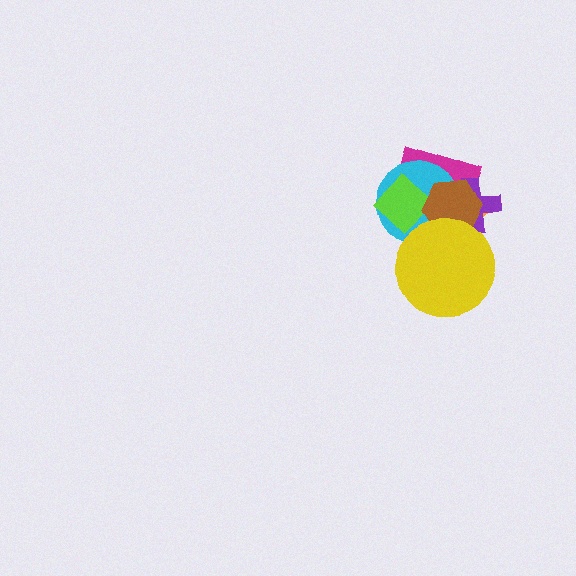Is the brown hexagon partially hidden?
Yes, it is partially covered by another shape.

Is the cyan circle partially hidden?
Yes, it is partially covered by another shape.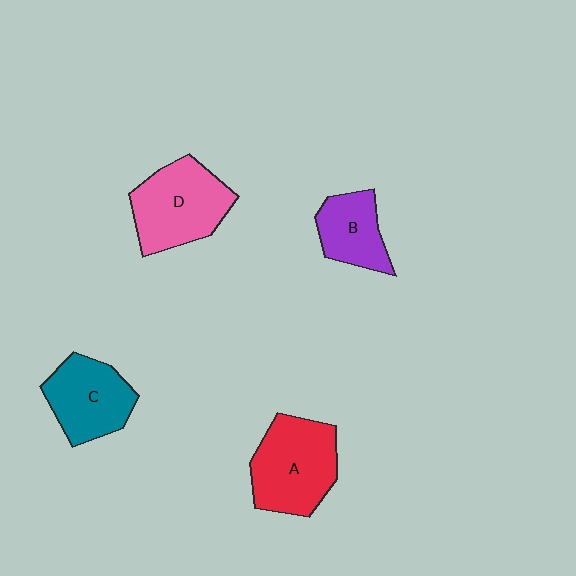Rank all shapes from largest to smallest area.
From largest to smallest: A (red), D (pink), C (teal), B (purple).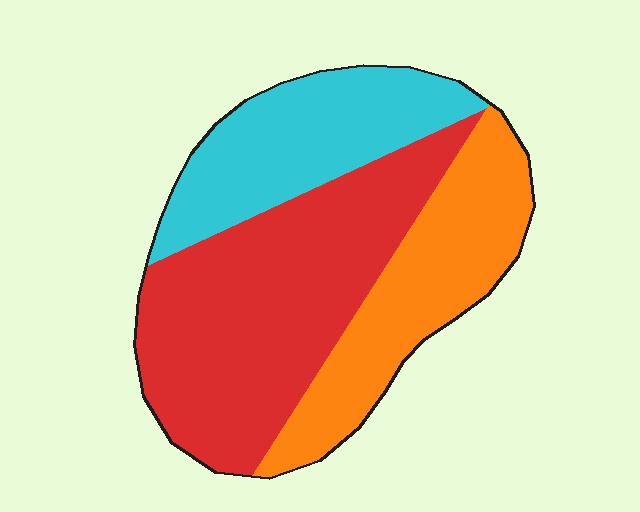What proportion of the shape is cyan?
Cyan covers about 25% of the shape.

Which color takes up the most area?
Red, at roughly 45%.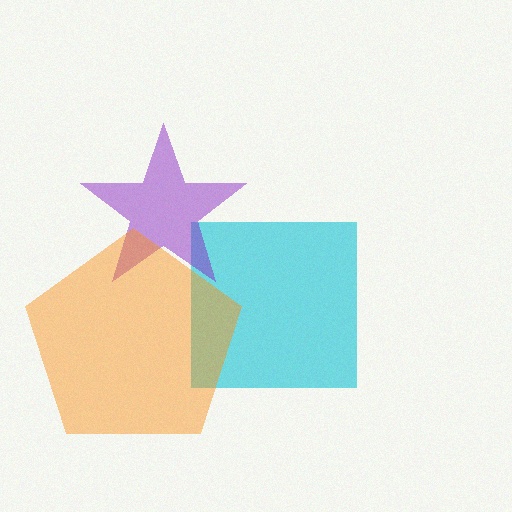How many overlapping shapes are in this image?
There are 3 overlapping shapes in the image.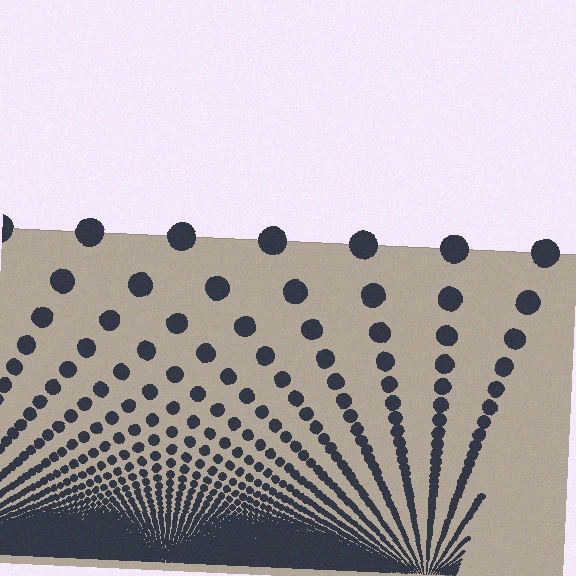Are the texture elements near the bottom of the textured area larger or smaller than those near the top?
Smaller. The gradient is inverted — elements near the bottom are smaller and denser.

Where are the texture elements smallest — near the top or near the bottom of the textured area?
Near the bottom.